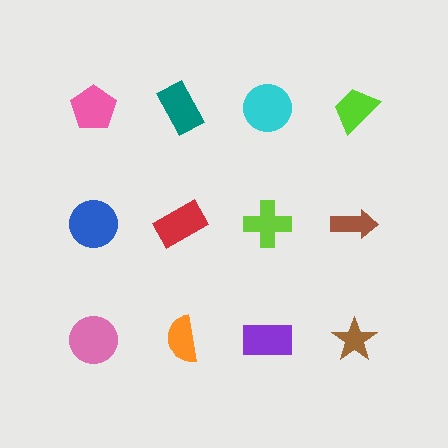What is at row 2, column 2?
A red rectangle.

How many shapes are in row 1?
4 shapes.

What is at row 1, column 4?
A lime trapezoid.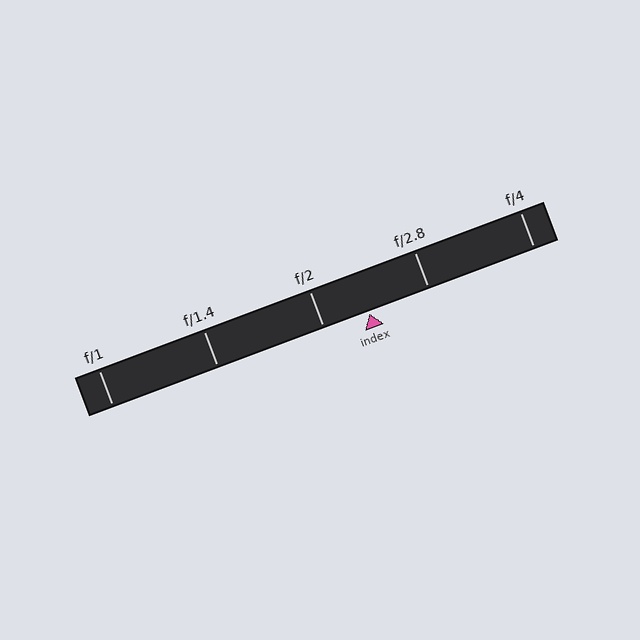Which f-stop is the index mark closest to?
The index mark is closest to f/2.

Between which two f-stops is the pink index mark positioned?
The index mark is between f/2 and f/2.8.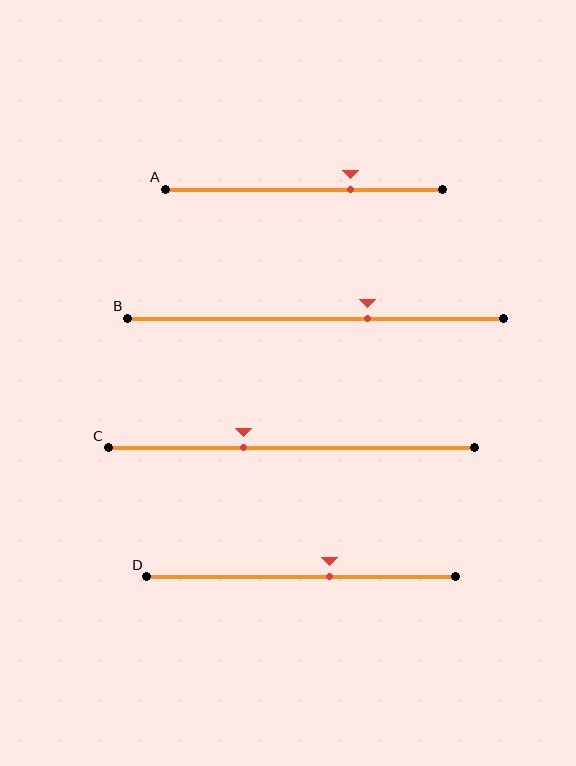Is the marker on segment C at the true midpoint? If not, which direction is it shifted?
No, the marker on segment C is shifted to the left by about 13% of the segment length.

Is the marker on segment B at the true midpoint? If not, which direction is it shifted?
No, the marker on segment B is shifted to the right by about 14% of the segment length.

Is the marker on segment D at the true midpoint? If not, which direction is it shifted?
No, the marker on segment D is shifted to the right by about 9% of the segment length.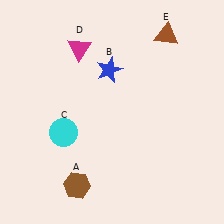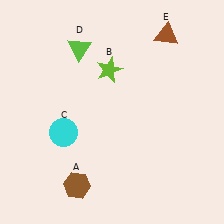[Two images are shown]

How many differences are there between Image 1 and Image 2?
There are 2 differences between the two images.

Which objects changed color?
B changed from blue to lime. D changed from magenta to lime.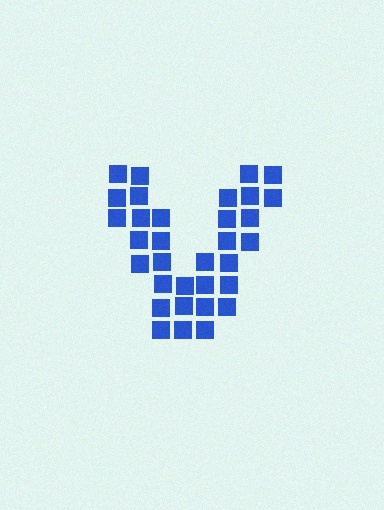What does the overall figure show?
The overall figure shows the letter V.